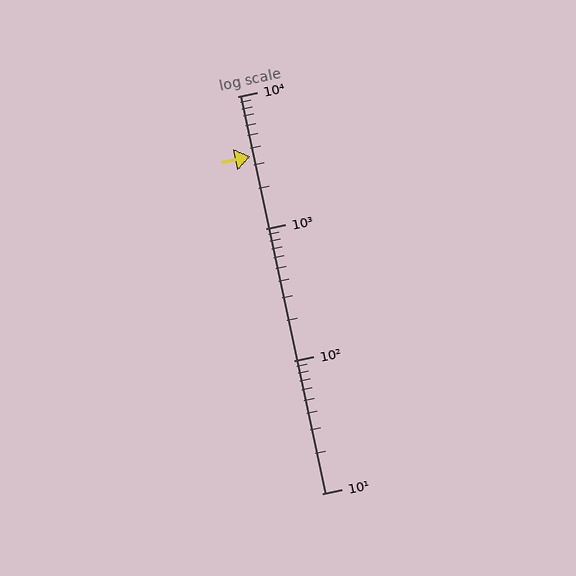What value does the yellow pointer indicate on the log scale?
The pointer indicates approximately 3500.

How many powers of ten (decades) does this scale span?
The scale spans 3 decades, from 10 to 10000.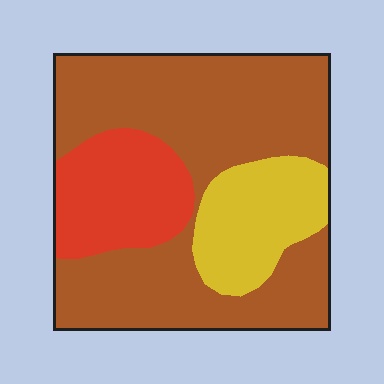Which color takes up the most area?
Brown, at roughly 65%.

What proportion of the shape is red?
Red takes up between a sixth and a third of the shape.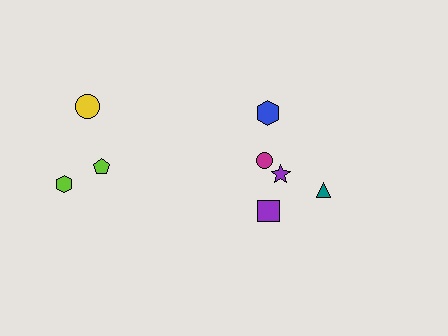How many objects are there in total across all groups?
There are 8 objects.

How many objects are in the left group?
There are 3 objects.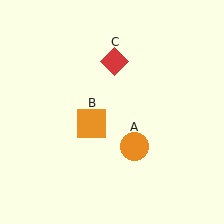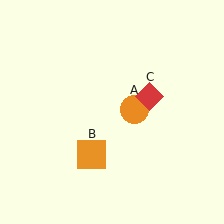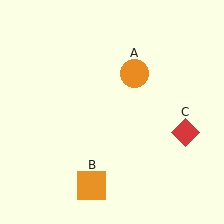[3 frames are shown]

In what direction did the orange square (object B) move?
The orange square (object B) moved down.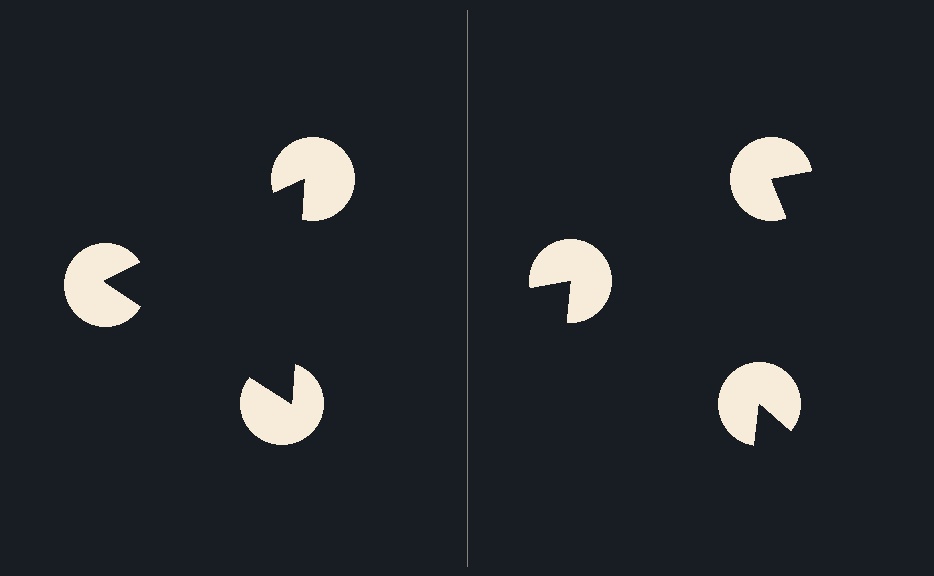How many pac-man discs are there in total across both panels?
6 — 3 on each side.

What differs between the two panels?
The pac-man discs are positioned identically on both sides; only the wedge orientations differ. On the left they align to a triangle; on the right they are misaligned.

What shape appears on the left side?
An illusory triangle.